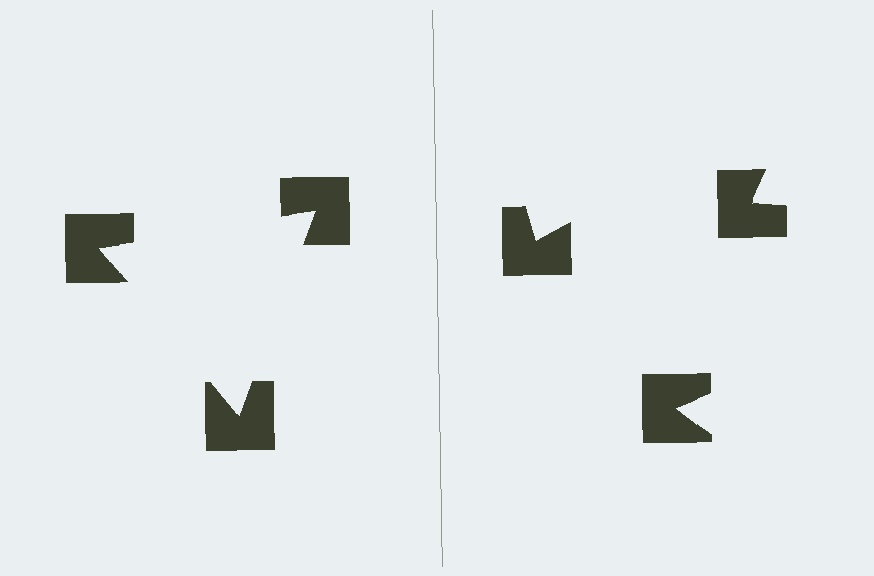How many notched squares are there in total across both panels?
6 — 3 on each side.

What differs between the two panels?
The notched squares are positioned identically on both sides; only the wedge orientations differ. On the left they align to a triangle; on the right they are misaligned.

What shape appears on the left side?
An illusory triangle.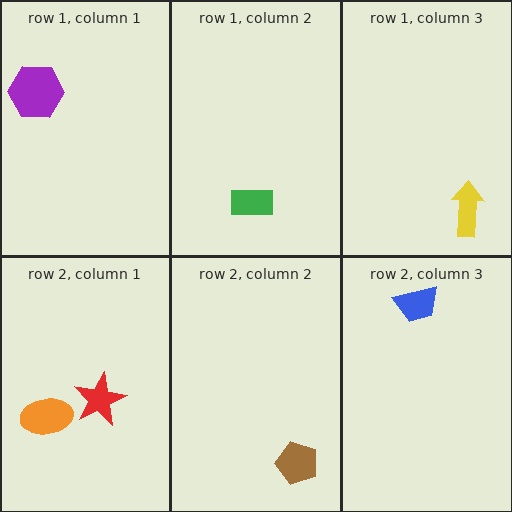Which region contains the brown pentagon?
The row 2, column 2 region.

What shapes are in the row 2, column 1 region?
The orange ellipse, the red star.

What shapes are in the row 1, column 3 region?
The yellow arrow.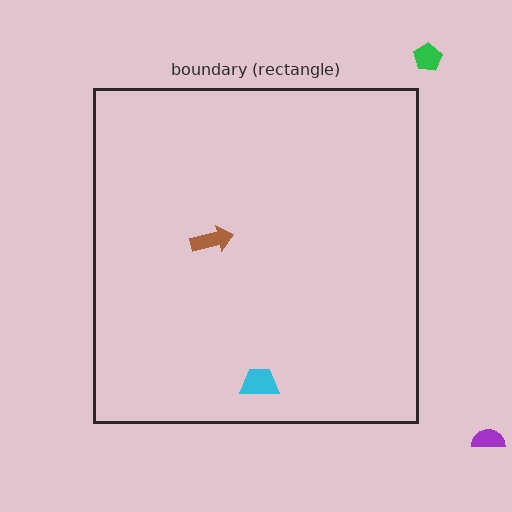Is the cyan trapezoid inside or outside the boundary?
Inside.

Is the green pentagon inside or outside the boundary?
Outside.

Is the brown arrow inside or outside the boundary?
Inside.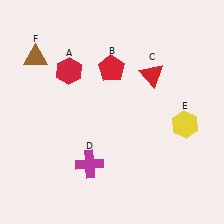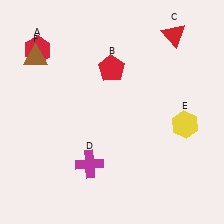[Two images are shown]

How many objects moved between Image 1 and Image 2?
2 objects moved between the two images.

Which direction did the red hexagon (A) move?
The red hexagon (A) moved left.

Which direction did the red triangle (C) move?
The red triangle (C) moved up.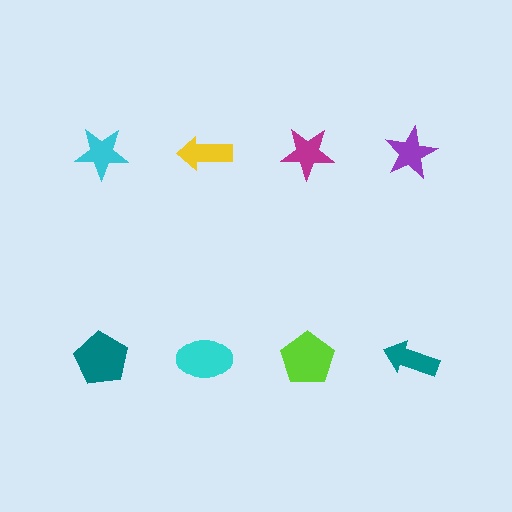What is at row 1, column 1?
A cyan star.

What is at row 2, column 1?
A teal pentagon.